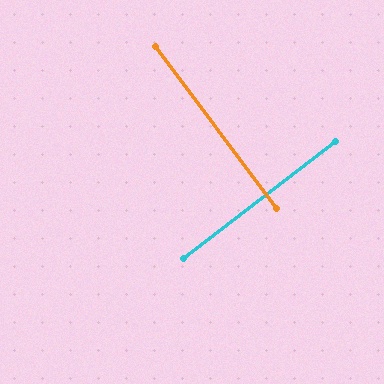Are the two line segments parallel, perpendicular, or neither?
Perpendicular — they meet at approximately 89°.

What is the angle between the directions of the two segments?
Approximately 89 degrees.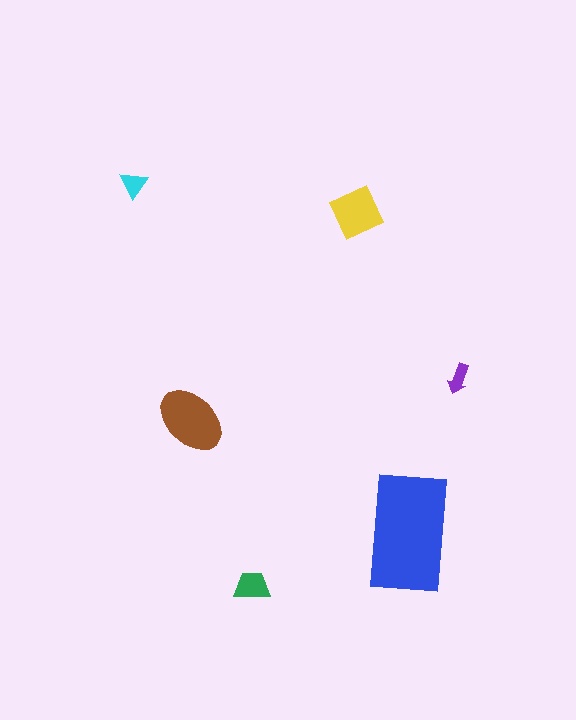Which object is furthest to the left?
The cyan triangle is leftmost.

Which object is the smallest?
The purple arrow.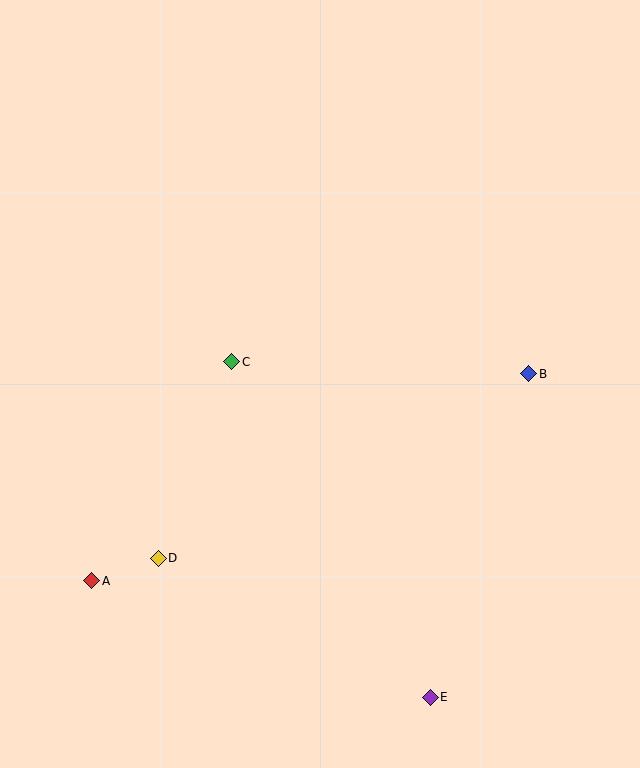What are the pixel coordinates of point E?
Point E is at (430, 697).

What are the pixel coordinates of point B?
Point B is at (529, 374).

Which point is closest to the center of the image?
Point C at (232, 362) is closest to the center.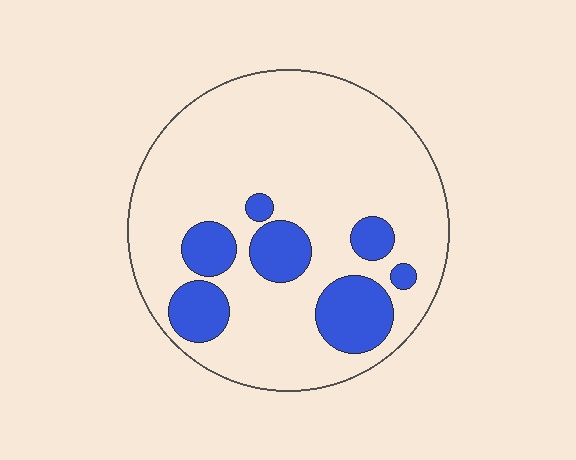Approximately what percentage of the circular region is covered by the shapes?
Approximately 20%.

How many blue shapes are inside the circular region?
7.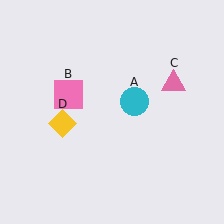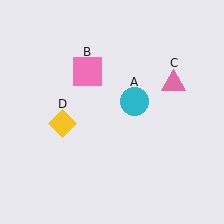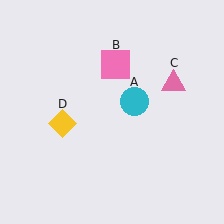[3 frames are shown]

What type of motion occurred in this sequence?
The pink square (object B) rotated clockwise around the center of the scene.